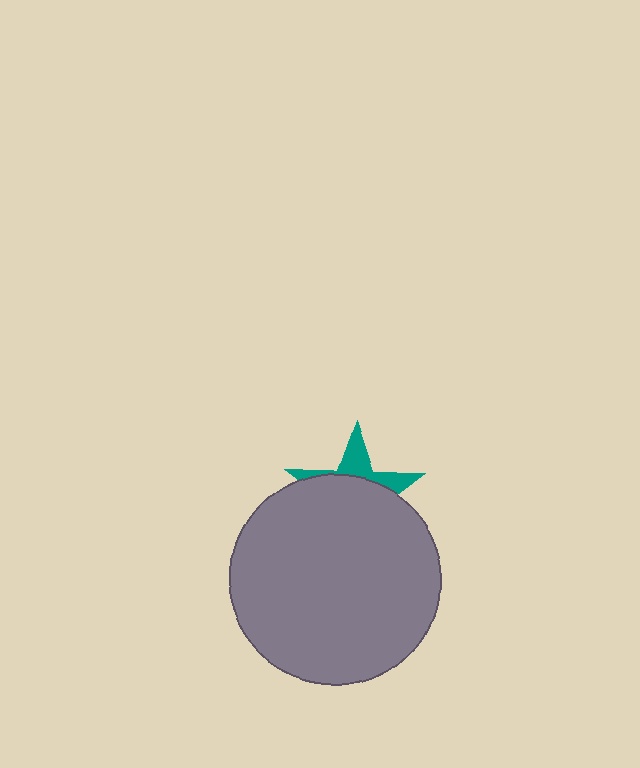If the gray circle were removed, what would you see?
You would see the complete teal star.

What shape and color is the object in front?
The object in front is a gray circle.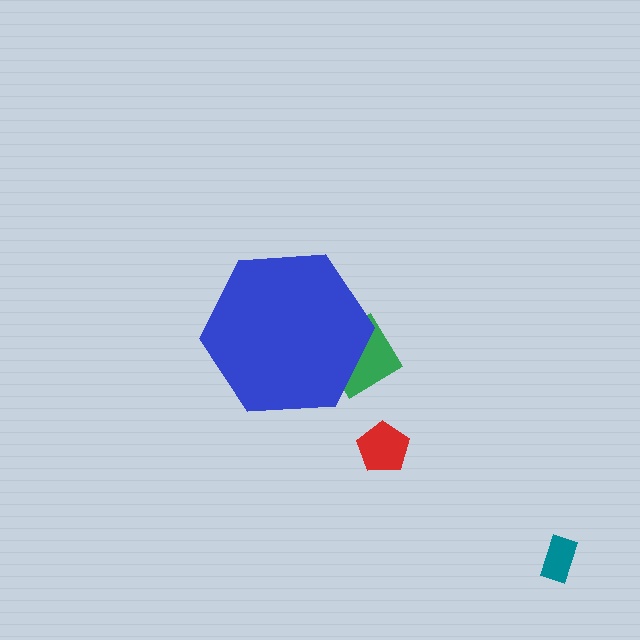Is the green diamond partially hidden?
Yes, the green diamond is partially hidden behind the blue hexagon.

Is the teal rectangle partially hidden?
No, the teal rectangle is fully visible.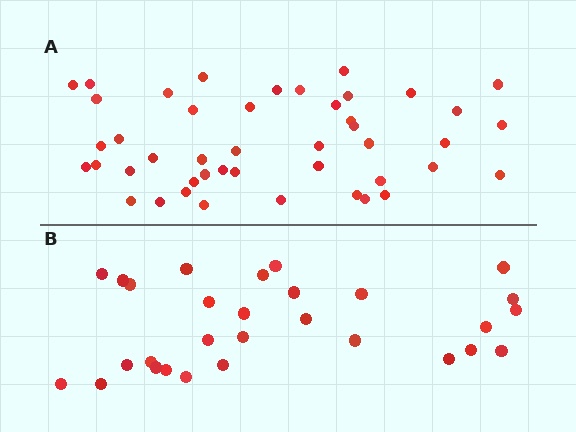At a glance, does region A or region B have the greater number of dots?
Region A (the top region) has more dots.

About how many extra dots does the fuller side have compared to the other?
Region A has approximately 15 more dots than region B.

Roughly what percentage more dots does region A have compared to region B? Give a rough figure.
About 55% more.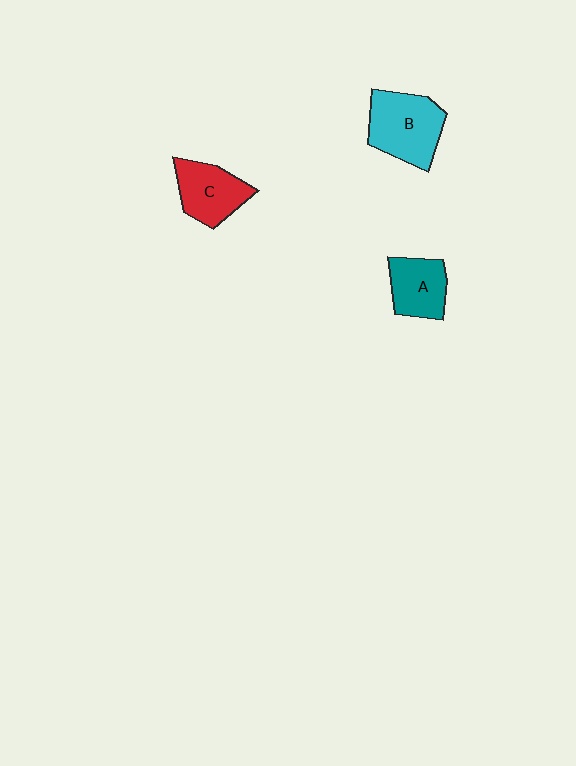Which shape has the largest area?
Shape B (cyan).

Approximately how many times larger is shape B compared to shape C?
Approximately 1.3 times.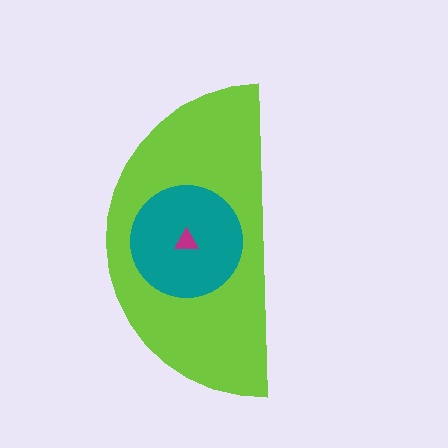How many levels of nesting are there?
3.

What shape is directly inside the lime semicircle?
The teal circle.